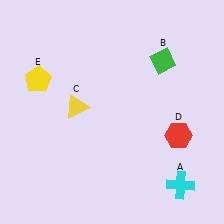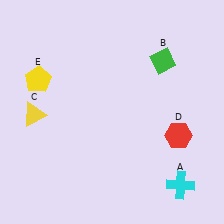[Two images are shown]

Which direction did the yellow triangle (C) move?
The yellow triangle (C) moved left.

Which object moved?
The yellow triangle (C) moved left.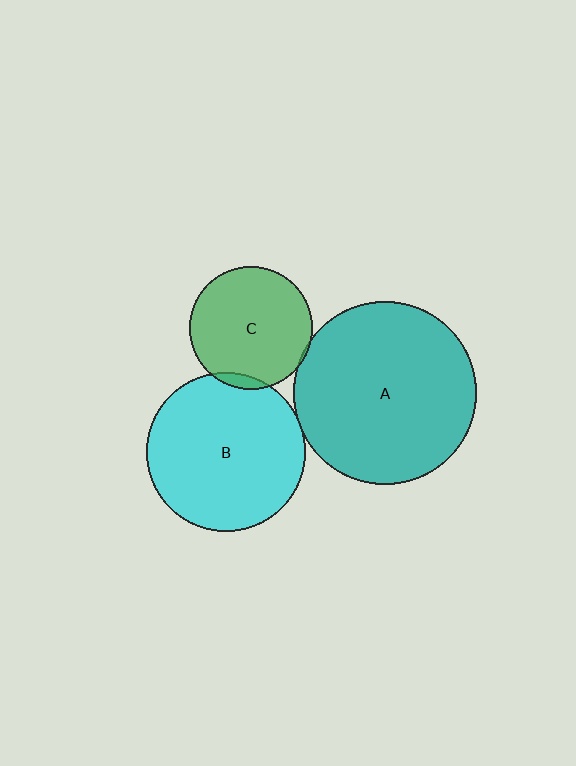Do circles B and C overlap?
Yes.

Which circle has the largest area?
Circle A (teal).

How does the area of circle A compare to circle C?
Approximately 2.2 times.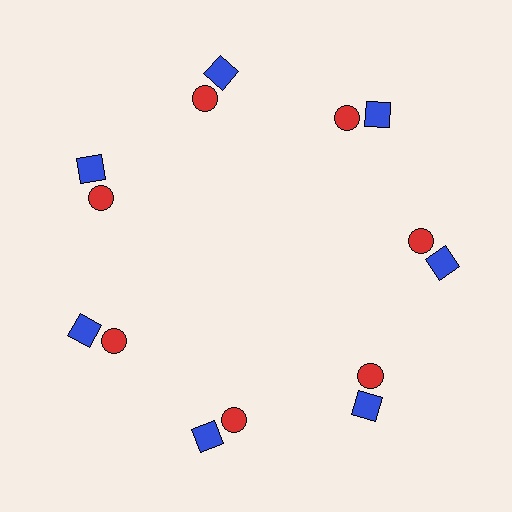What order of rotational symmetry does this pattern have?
This pattern has 7-fold rotational symmetry.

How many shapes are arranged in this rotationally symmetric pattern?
There are 14 shapes, arranged in 7 groups of 2.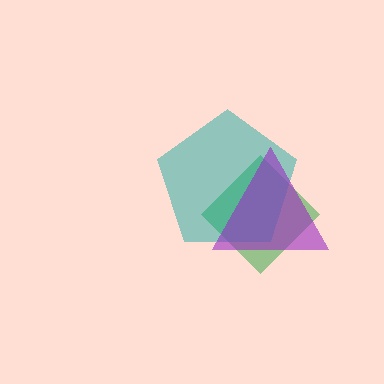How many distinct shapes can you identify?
There are 3 distinct shapes: a green diamond, a teal pentagon, a purple triangle.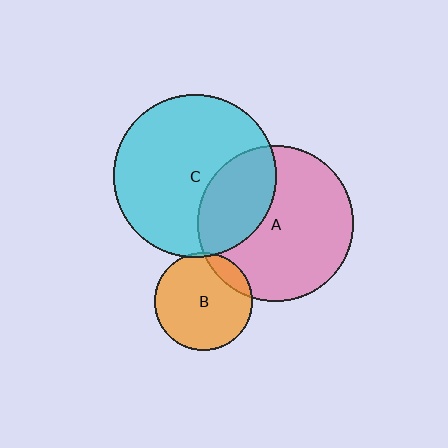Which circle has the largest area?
Circle C (cyan).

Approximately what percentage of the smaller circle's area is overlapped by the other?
Approximately 15%.